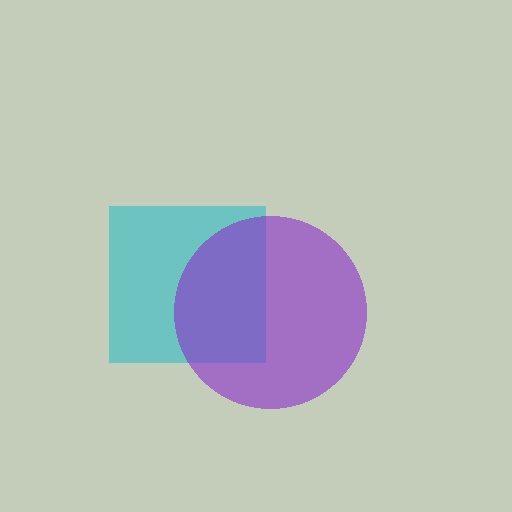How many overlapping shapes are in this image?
There are 2 overlapping shapes in the image.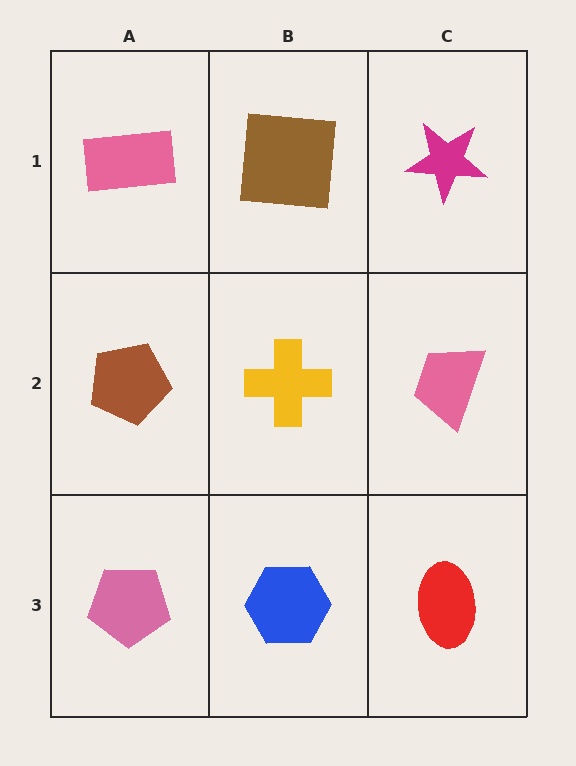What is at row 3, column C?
A red ellipse.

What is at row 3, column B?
A blue hexagon.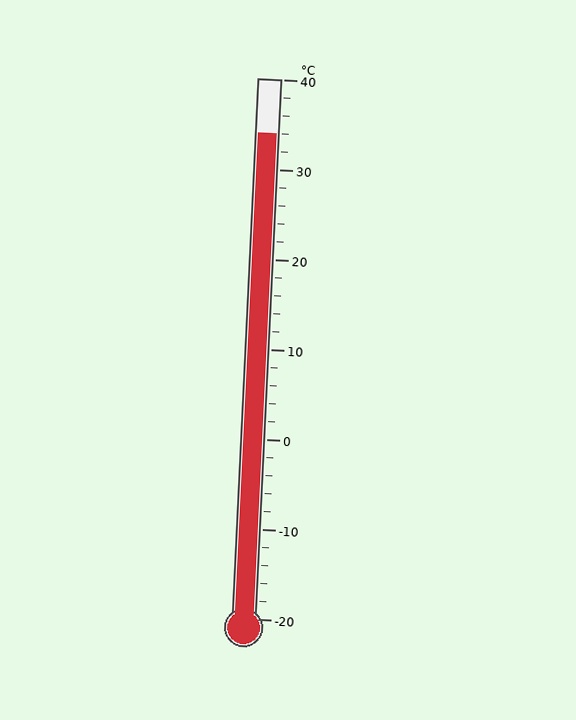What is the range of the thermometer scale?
The thermometer scale ranges from -20°C to 40°C.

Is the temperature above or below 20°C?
The temperature is above 20°C.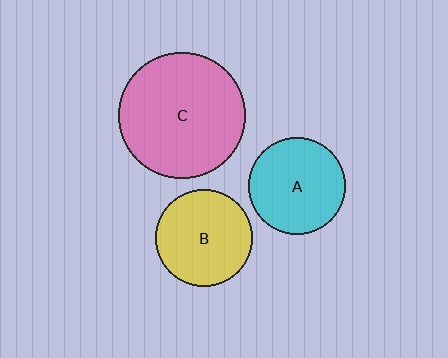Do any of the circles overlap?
No, none of the circles overlap.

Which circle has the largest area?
Circle C (pink).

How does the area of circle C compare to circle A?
Approximately 1.7 times.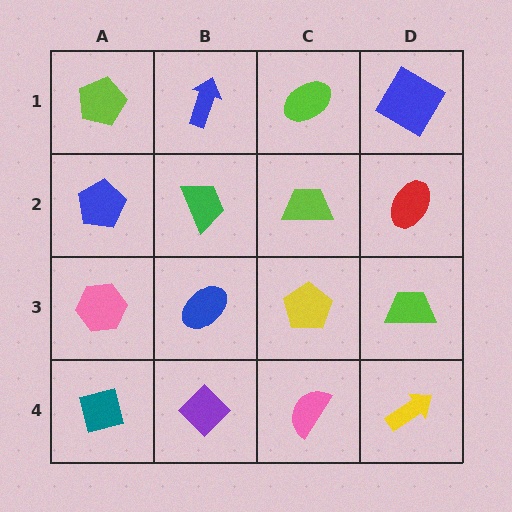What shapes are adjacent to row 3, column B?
A green trapezoid (row 2, column B), a purple diamond (row 4, column B), a pink hexagon (row 3, column A), a yellow pentagon (row 3, column C).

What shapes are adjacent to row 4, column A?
A pink hexagon (row 3, column A), a purple diamond (row 4, column B).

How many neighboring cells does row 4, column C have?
3.